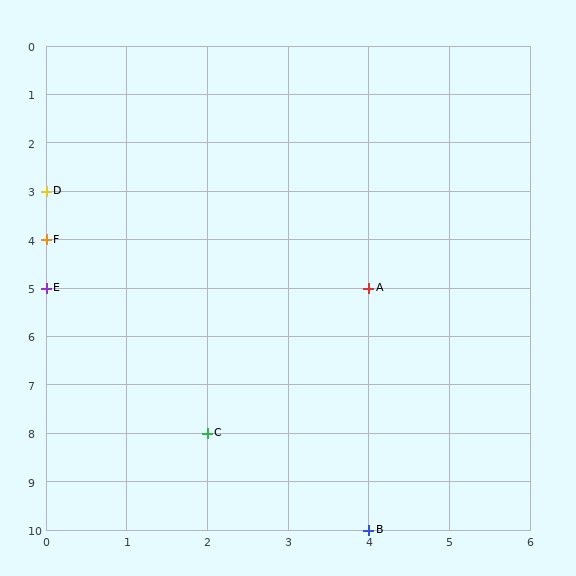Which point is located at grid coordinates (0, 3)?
Point D is at (0, 3).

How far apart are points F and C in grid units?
Points F and C are 2 columns and 4 rows apart (about 4.5 grid units diagonally).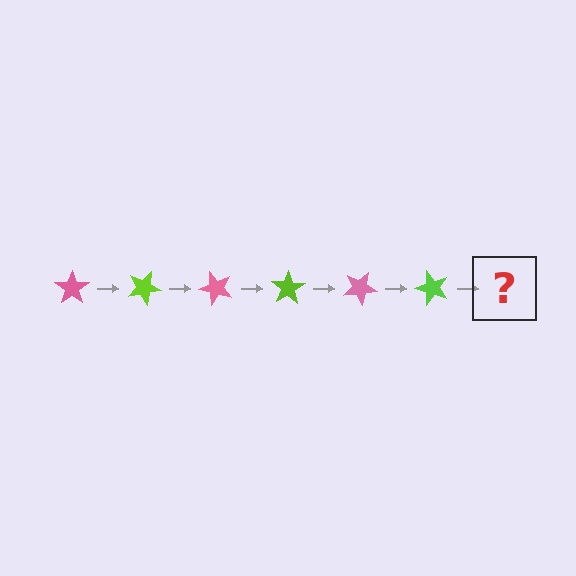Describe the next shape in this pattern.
It should be a pink star, rotated 150 degrees from the start.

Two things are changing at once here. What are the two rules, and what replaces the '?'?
The two rules are that it rotates 25 degrees each step and the color cycles through pink and lime. The '?' should be a pink star, rotated 150 degrees from the start.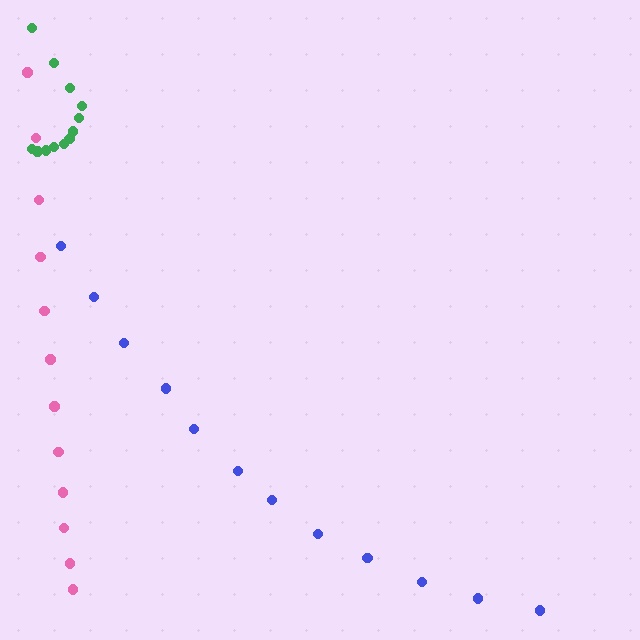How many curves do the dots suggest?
There are 3 distinct paths.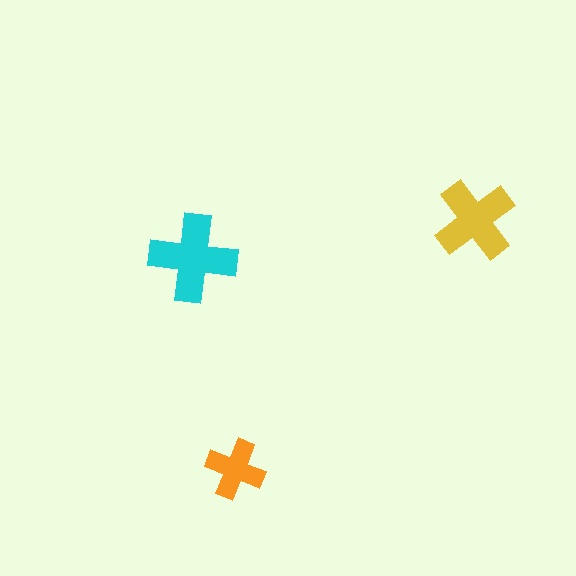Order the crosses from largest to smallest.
the cyan one, the yellow one, the orange one.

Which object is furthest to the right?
The yellow cross is rightmost.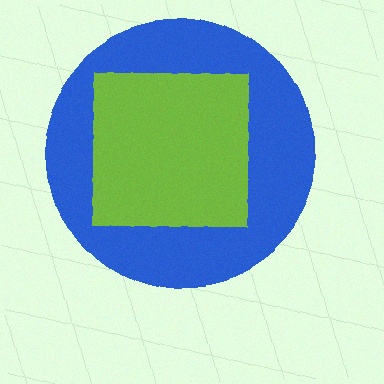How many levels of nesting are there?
2.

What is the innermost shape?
The lime square.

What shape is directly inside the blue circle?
The lime square.